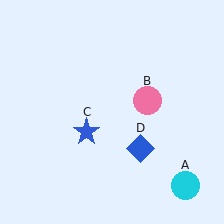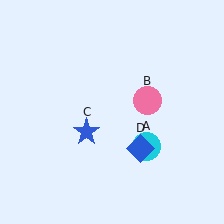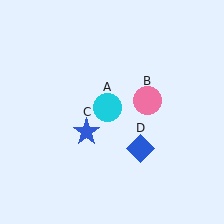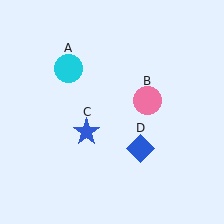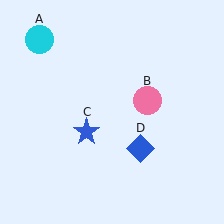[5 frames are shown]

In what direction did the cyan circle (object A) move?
The cyan circle (object A) moved up and to the left.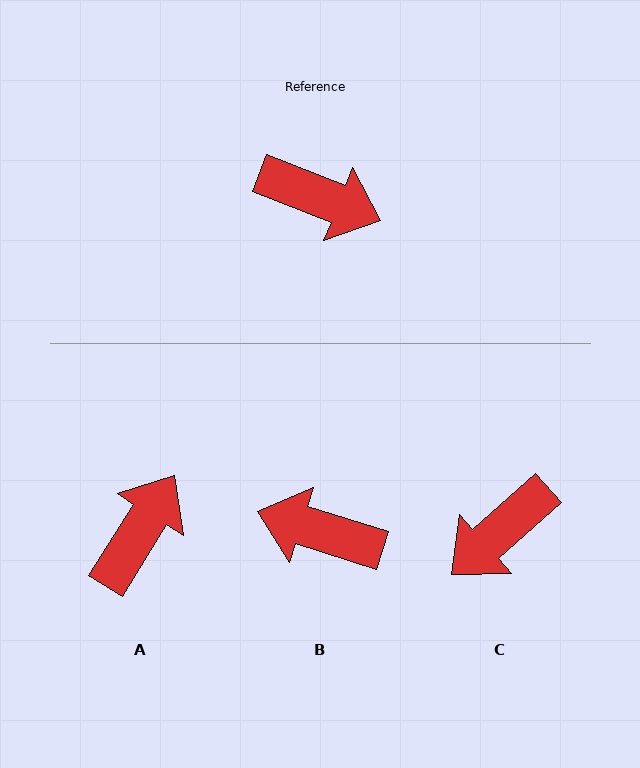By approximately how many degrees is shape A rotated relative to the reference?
Approximately 80 degrees counter-clockwise.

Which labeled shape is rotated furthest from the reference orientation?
B, about 176 degrees away.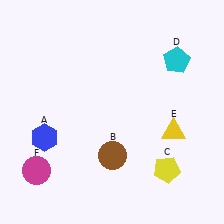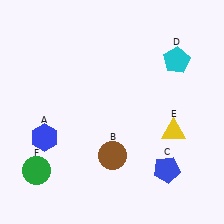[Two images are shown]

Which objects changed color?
C changed from yellow to blue. F changed from magenta to green.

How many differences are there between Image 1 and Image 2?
There are 2 differences between the two images.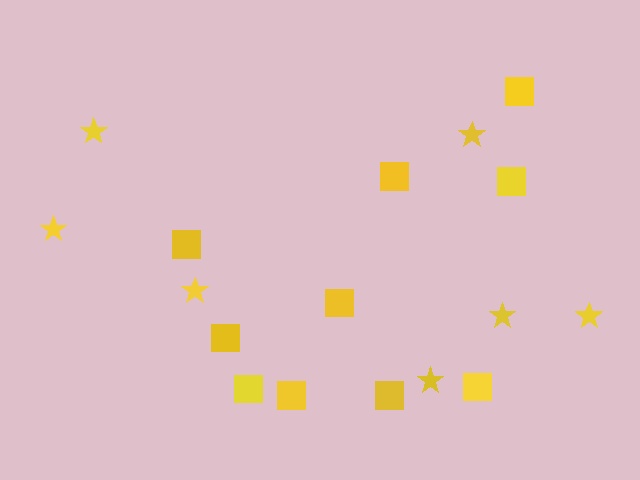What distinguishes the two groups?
There are 2 groups: one group of stars (7) and one group of squares (10).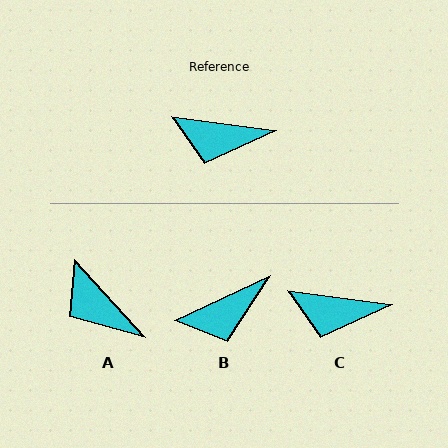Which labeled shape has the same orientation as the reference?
C.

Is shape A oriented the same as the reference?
No, it is off by about 39 degrees.